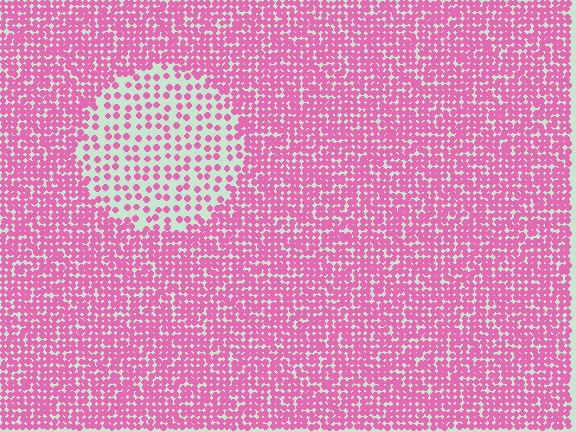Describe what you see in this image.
The image contains small pink elements arranged at two different densities. A circle-shaped region is visible where the elements are less densely packed than the surrounding area.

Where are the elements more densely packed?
The elements are more densely packed outside the circle boundary.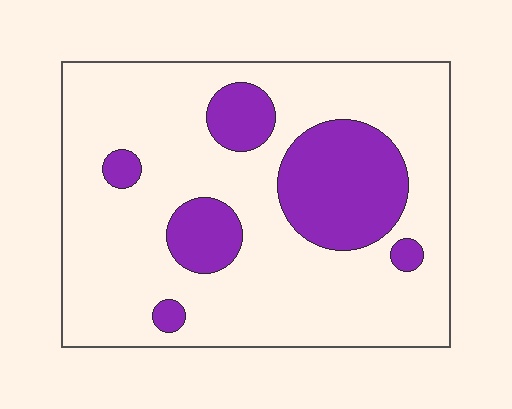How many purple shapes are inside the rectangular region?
6.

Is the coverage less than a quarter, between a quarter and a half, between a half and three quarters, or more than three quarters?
Less than a quarter.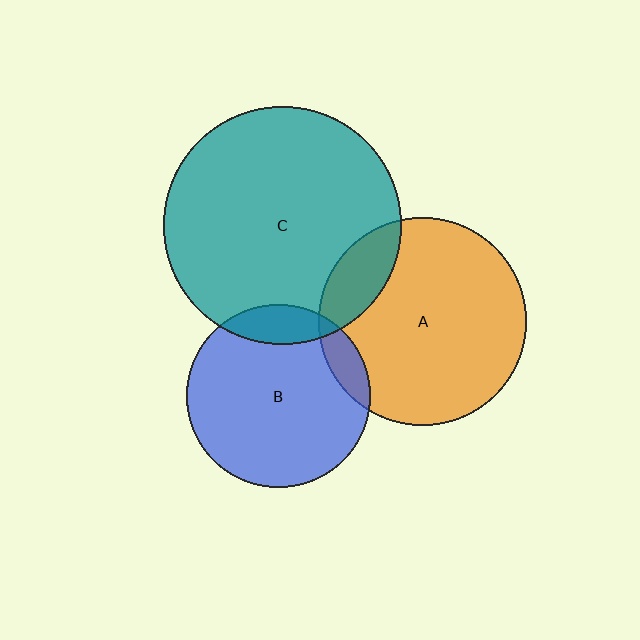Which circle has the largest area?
Circle C (teal).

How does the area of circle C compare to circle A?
Approximately 1.3 times.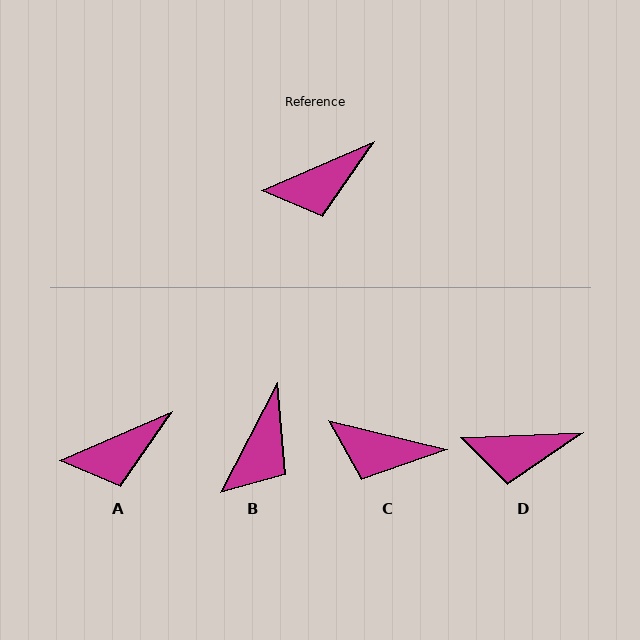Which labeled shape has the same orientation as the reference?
A.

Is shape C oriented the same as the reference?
No, it is off by about 37 degrees.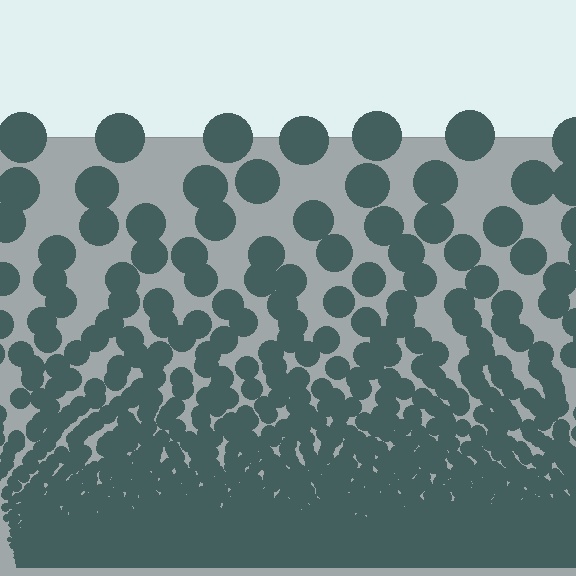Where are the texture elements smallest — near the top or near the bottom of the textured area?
Near the bottom.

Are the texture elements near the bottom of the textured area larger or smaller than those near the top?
Smaller. The gradient is inverted — elements near the bottom are smaller and denser.